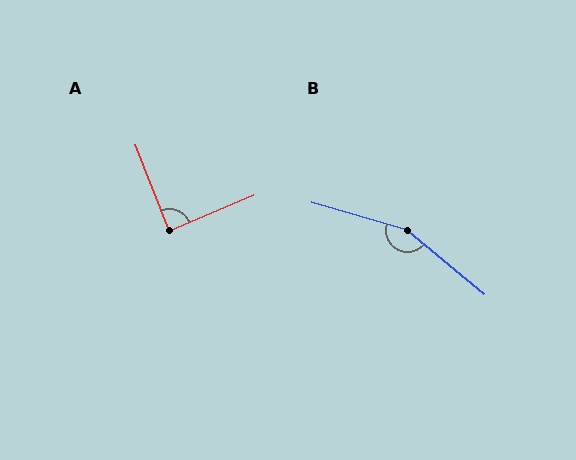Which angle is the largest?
B, at approximately 156 degrees.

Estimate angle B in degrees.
Approximately 156 degrees.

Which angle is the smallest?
A, at approximately 89 degrees.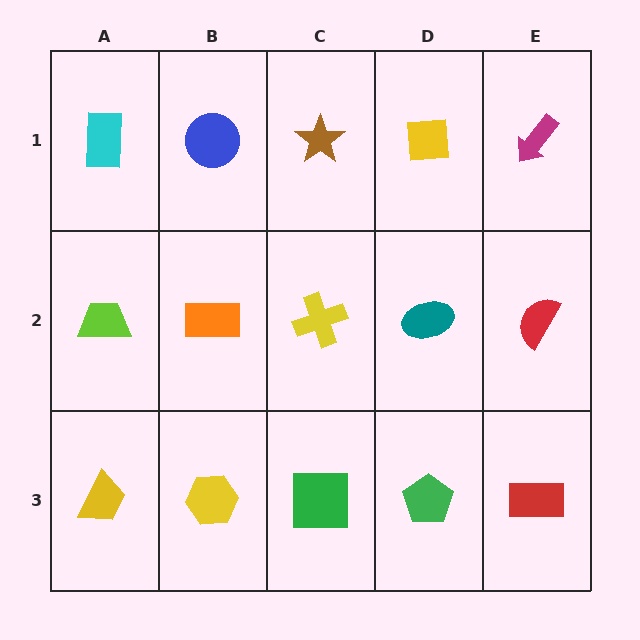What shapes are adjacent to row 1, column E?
A red semicircle (row 2, column E), a yellow square (row 1, column D).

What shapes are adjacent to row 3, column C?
A yellow cross (row 2, column C), a yellow hexagon (row 3, column B), a green pentagon (row 3, column D).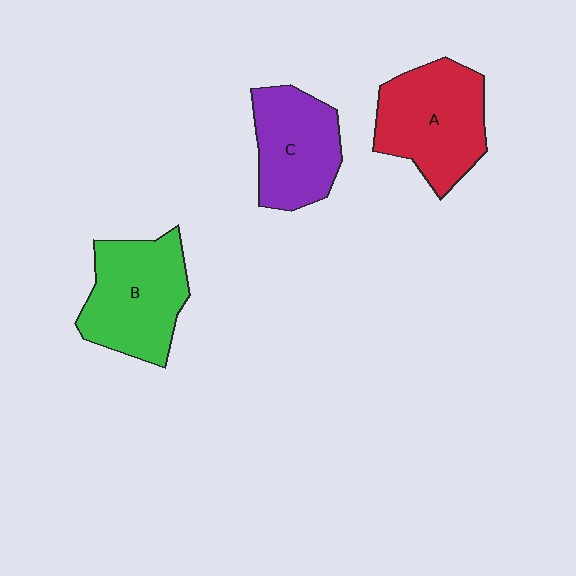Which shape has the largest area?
Shape A (red).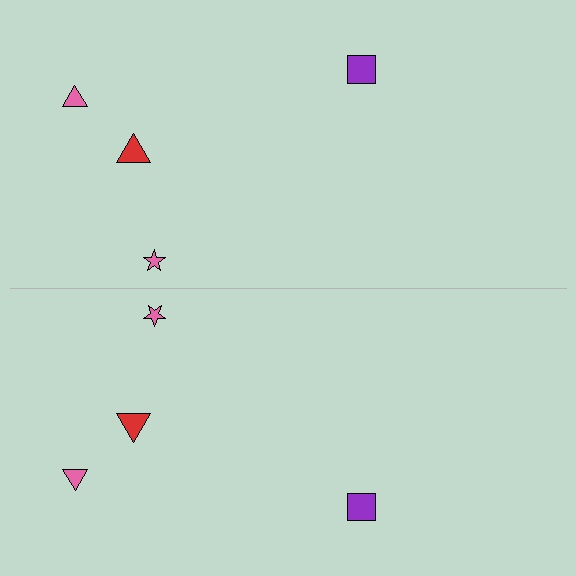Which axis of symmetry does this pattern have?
The pattern has a horizontal axis of symmetry running through the center of the image.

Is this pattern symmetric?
Yes, this pattern has bilateral (reflection) symmetry.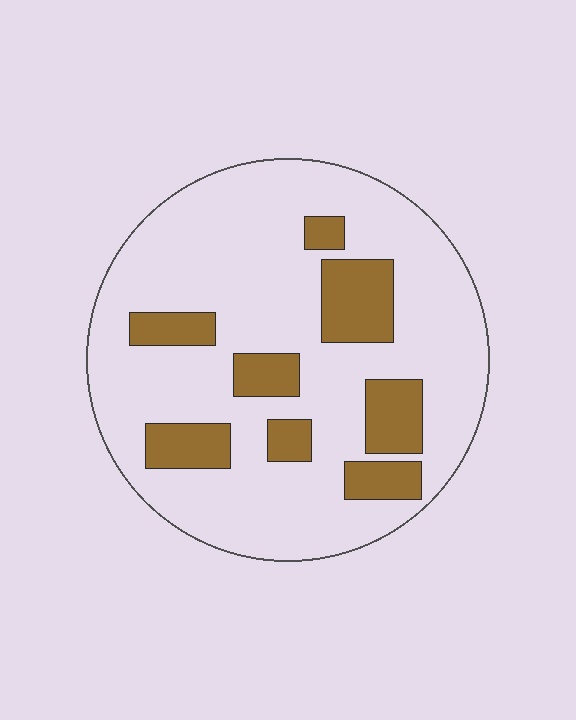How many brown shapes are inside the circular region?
8.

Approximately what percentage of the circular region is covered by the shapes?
Approximately 20%.